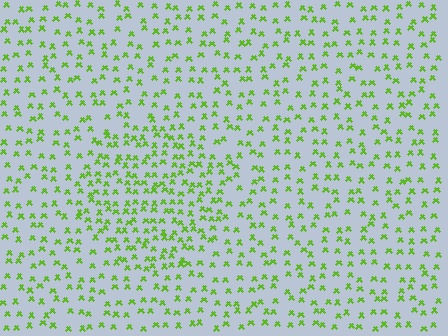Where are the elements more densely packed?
The elements are more densely packed inside the circle boundary.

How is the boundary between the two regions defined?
The boundary is defined by a change in element density (approximately 1.7x ratio). All elements are the same color, size, and shape.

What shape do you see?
I see a circle.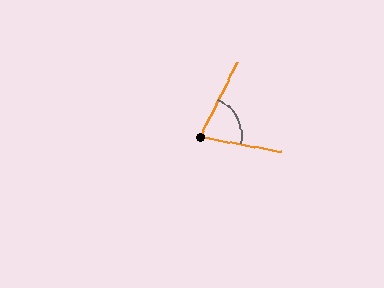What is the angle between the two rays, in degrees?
Approximately 74 degrees.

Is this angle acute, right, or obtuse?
It is acute.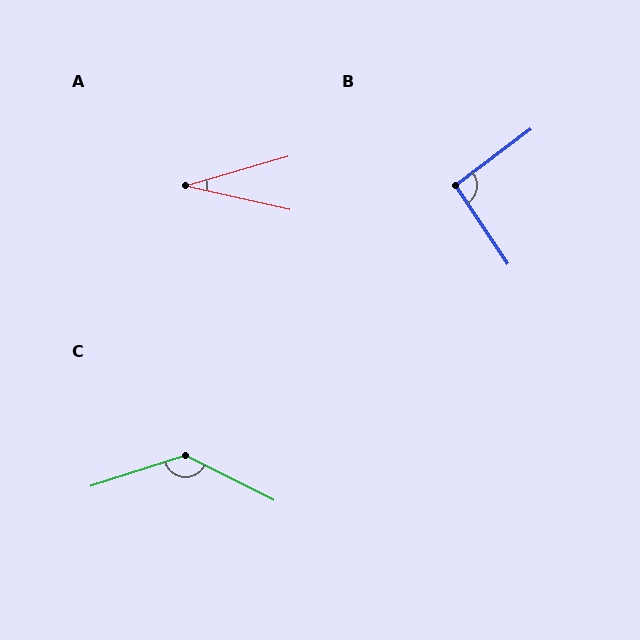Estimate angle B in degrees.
Approximately 93 degrees.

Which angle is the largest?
C, at approximately 136 degrees.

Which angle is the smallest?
A, at approximately 29 degrees.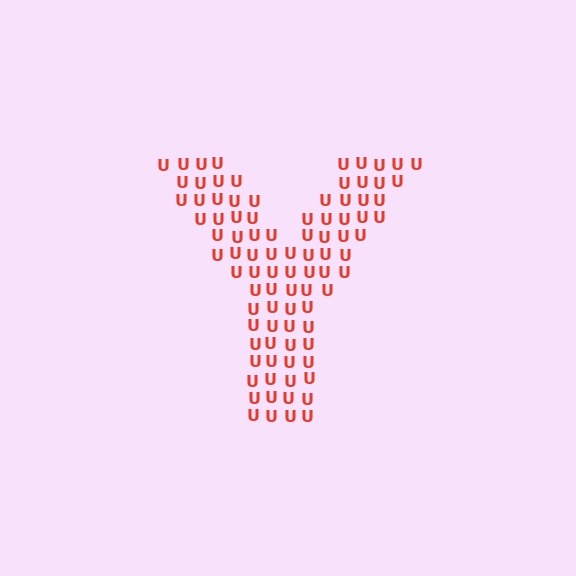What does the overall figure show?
The overall figure shows the letter Y.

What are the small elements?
The small elements are letter U's.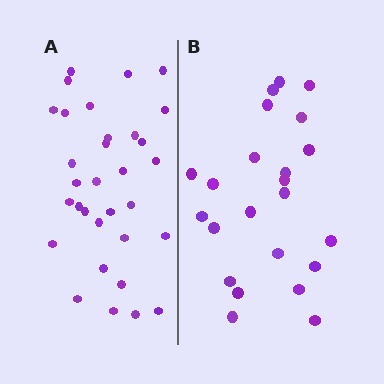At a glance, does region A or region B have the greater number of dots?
Region A (the left region) has more dots.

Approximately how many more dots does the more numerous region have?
Region A has roughly 8 or so more dots than region B.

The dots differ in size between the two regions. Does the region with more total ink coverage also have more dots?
No. Region B has more total ink coverage because its dots are larger, but region A actually contains more individual dots. Total area can be misleading — the number of items is what matters here.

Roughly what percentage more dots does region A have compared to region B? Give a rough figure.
About 40% more.